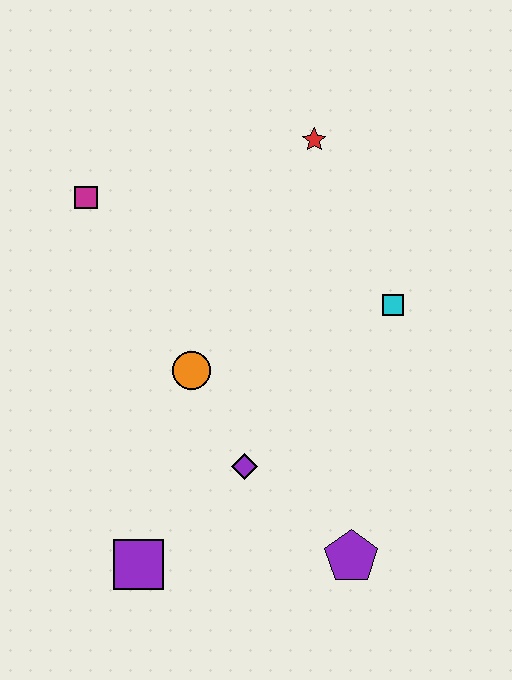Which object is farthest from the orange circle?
The red star is farthest from the orange circle.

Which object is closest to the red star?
The cyan square is closest to the red star.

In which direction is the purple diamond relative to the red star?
The purple diamond is below the red star.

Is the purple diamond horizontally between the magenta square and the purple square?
No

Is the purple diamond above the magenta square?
No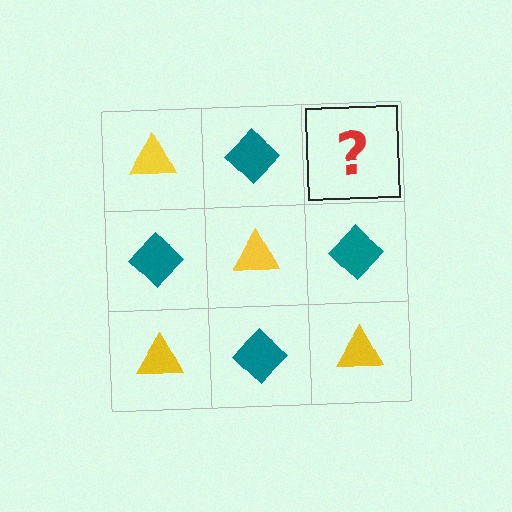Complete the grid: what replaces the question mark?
The question mark should be replaced with a yellow triangle.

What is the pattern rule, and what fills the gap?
The rule is that it alternates yellow triangle and teal diamond in a checkerboard pattern. The gap should be filled with a yellow triangle.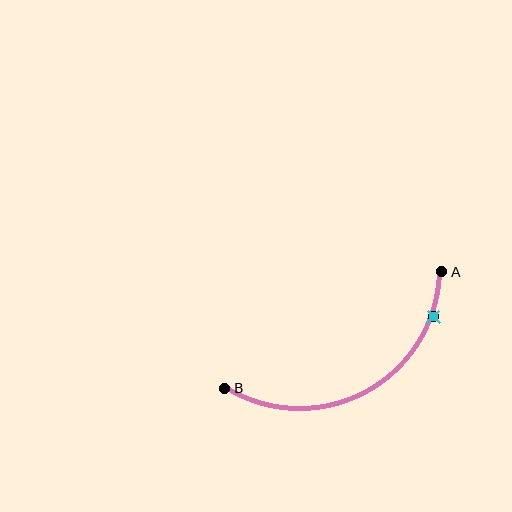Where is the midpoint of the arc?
The arc midpoint is the point on the curve farthest from the straight line joining A and B. It sits below that line.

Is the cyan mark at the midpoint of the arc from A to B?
No. The cyan mark lies on the arc but is closer to endpoint A. The arc midpoint would be at the point on the curve equidistant along the arc from both A and B.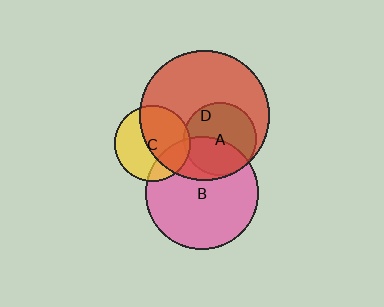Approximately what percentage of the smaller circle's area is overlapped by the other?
Approximately 30%.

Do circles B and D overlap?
Yes.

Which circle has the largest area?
Circle D (red).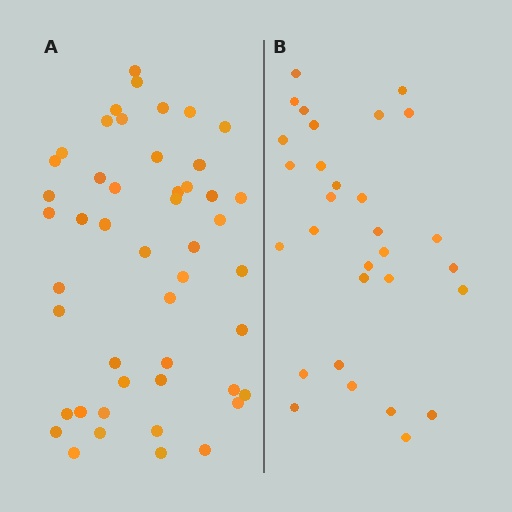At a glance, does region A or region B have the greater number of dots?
Region A (the left region) has more dots.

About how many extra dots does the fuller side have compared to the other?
Region A has approximately 20 more dots than region B.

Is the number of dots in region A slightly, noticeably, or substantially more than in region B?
Region A has substantially more. The ratio is roughly 1.6 to 1.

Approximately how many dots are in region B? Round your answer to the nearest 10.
About 30 dots.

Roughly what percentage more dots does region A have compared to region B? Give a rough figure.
About 60% more.